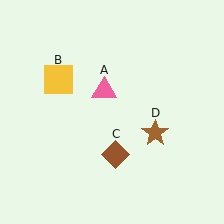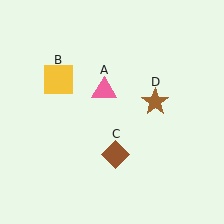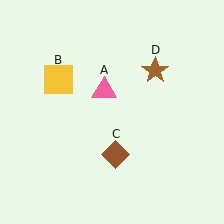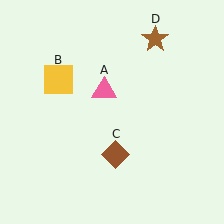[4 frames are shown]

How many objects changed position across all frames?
1 object changed position: brown star (object D).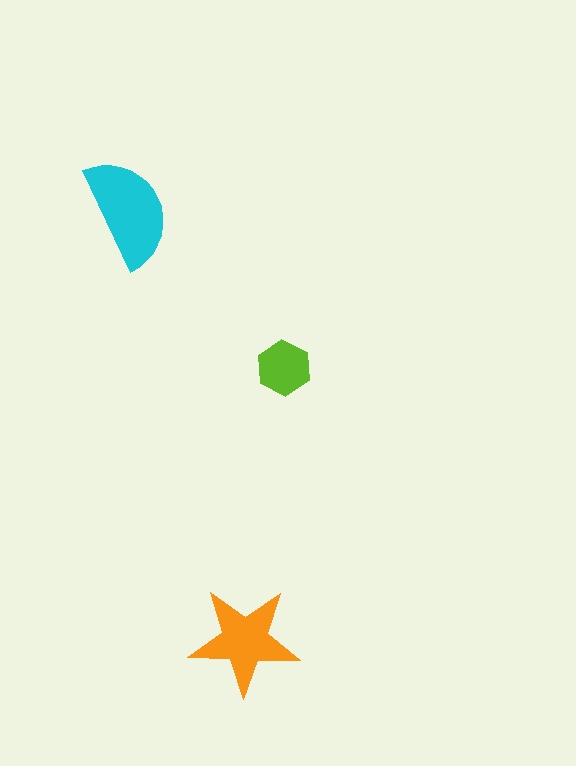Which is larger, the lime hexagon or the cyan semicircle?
The cyan semicircle.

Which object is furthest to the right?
The lime hexagon is rightmost.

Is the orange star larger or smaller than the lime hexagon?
Larger.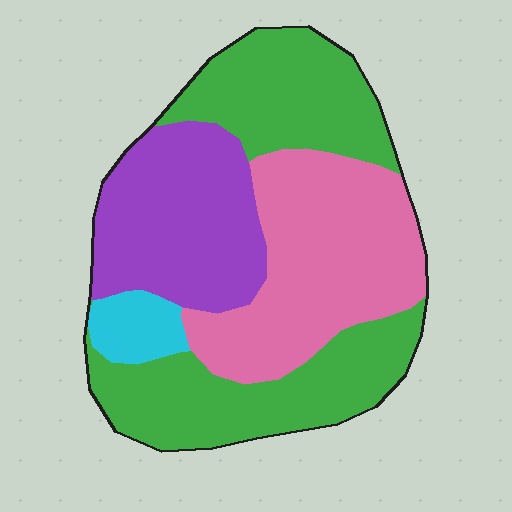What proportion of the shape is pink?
Pink covers around 30% of the shape.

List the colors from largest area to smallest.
From largest to smallest: green, pink, purple, cyan.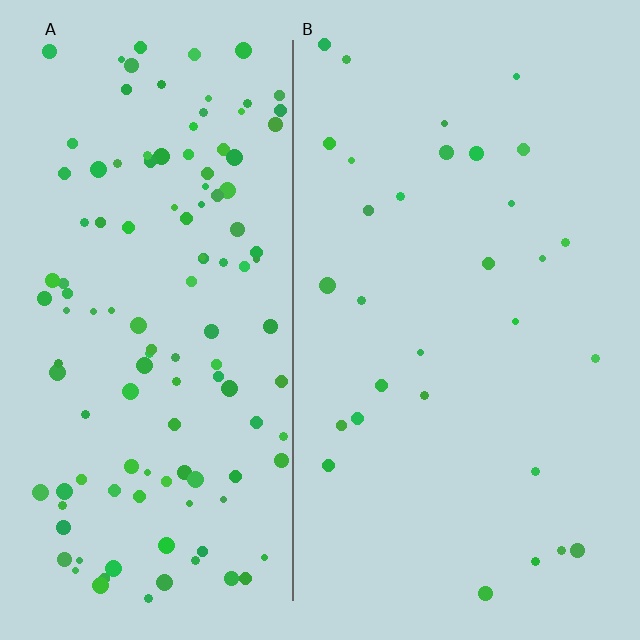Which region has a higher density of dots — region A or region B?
A (the left).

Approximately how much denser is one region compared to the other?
Approximately 4.1× — region A over region B.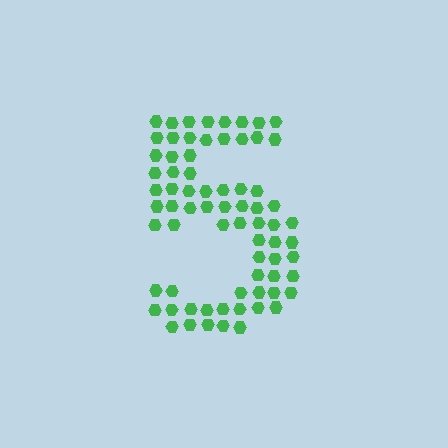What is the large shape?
The large shape is the digit 5.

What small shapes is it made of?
It is made of small hexagons.